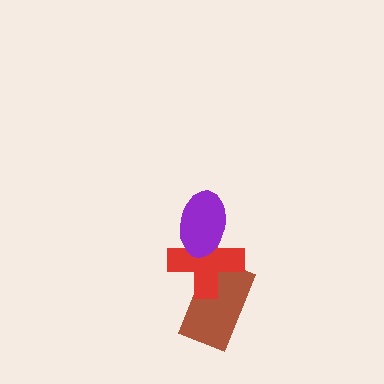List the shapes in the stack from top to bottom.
From top to bottom: the purple ellipse, the red cross, the brown rectangle.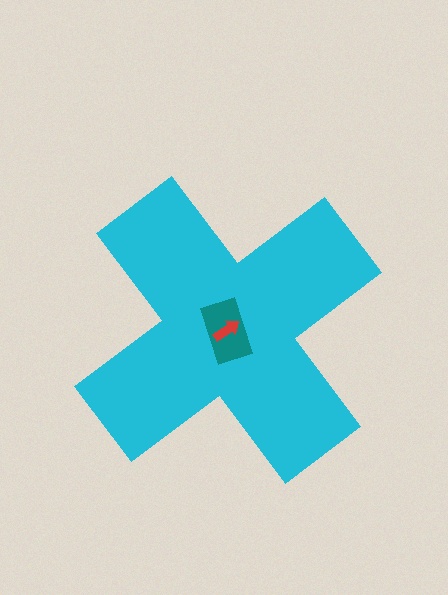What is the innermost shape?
The red arrow.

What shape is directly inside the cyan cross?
The teal rectangle.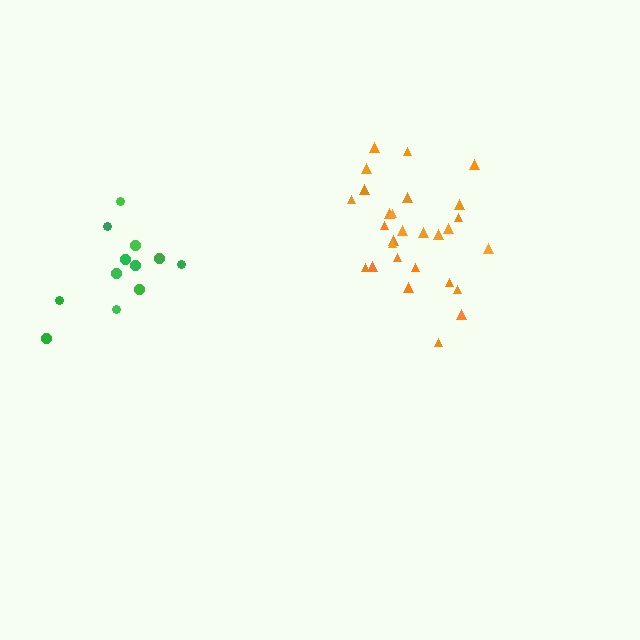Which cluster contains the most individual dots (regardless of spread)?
Orange (28).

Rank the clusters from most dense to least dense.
orange, green.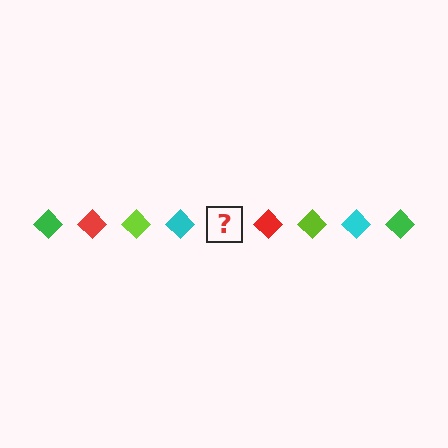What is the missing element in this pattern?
The missing element is a green diamond.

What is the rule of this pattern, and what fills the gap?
The rule is that the pattern cycles through green, red, lime, cyan diamonds. The gap should be filled with a green diamond.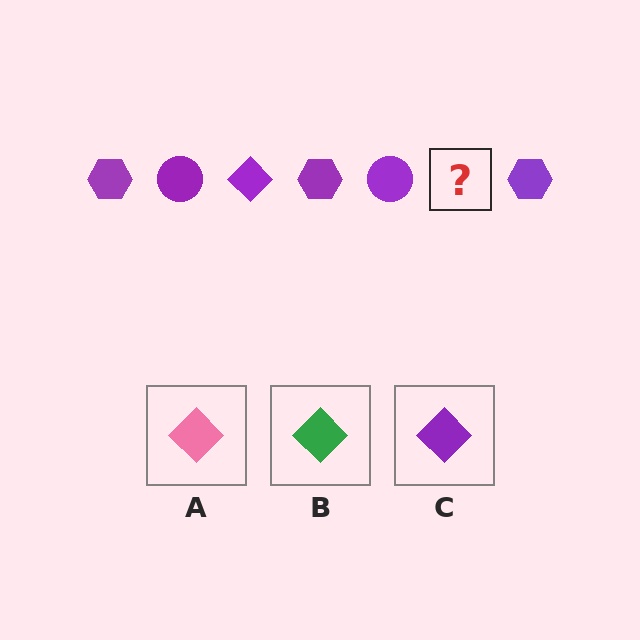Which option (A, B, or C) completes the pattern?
C.